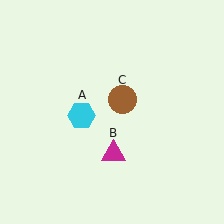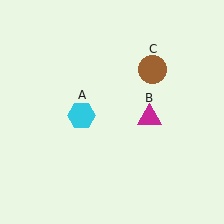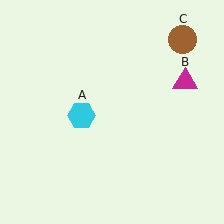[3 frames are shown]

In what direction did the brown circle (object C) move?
The brown circle (object C) moved up and to the right.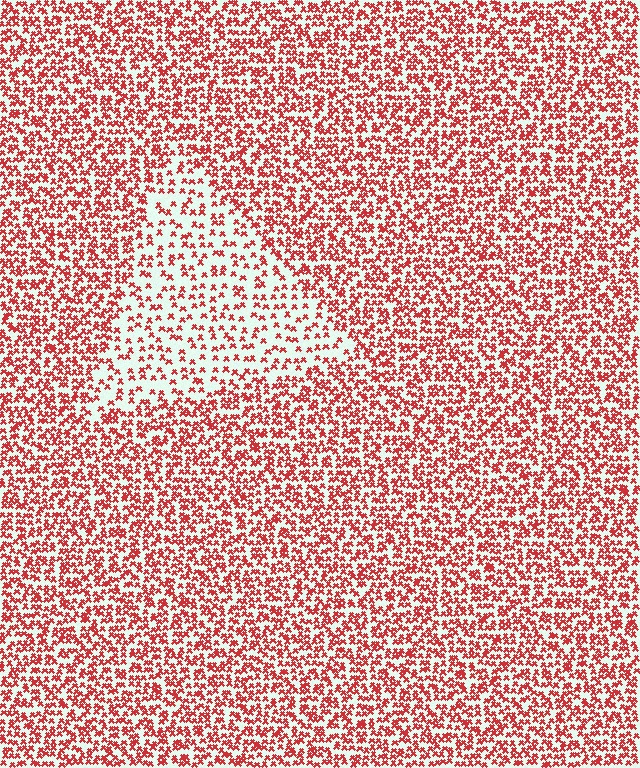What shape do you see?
I see a triangle.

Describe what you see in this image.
The image contains small red elements arranged at two different densities. A triangle-shaped region is visible where the elements are less densely packed than the surrounding area.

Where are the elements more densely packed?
The elements are more densely packed outside the triangle boundary.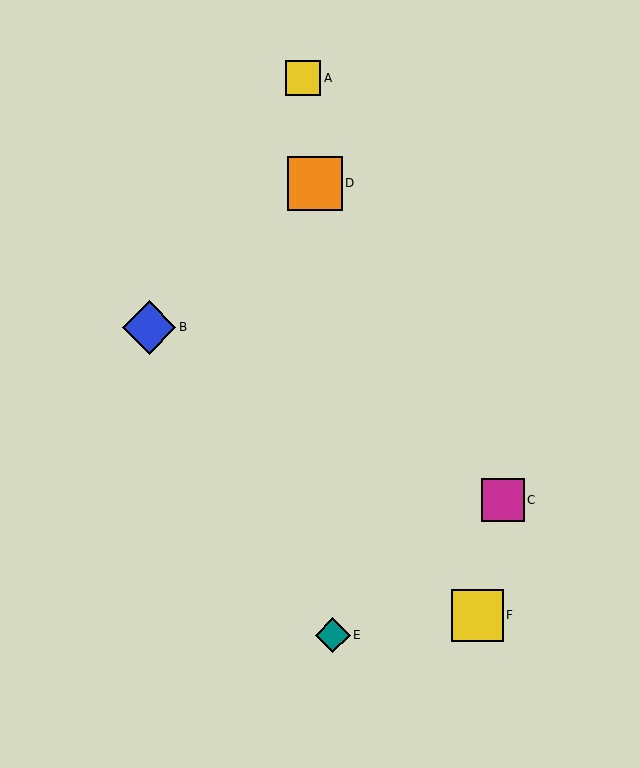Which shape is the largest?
The orange square (labeled D) is the largest.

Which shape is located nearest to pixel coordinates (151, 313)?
The blue diamond (labeled B) at (149, 327) is nearest to that location.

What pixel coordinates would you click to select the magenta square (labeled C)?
Click at (503, 500) to select the magenta square C.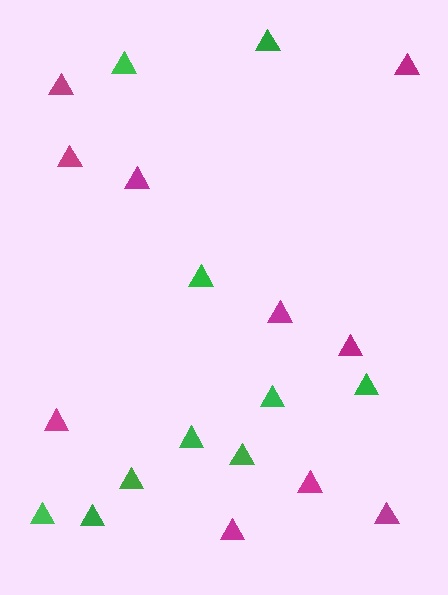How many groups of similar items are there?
There are 2 groups: one group of magenta triangles (10) and one group of green triangles (10).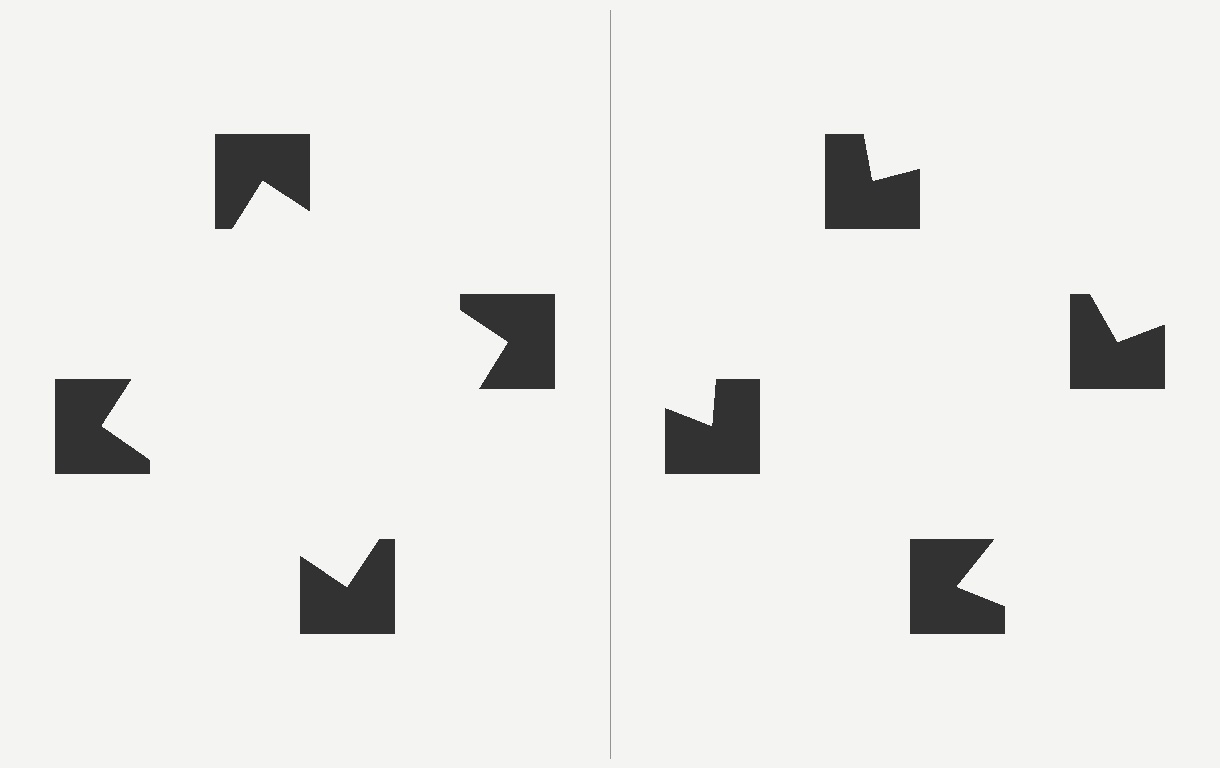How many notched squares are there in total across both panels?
8 — 4 on each side.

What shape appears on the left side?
An illusory square.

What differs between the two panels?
The notched squares are positioned identically on both sides; only the wedge orientations differ. On the left they align to a square; on the right they are misaligned.